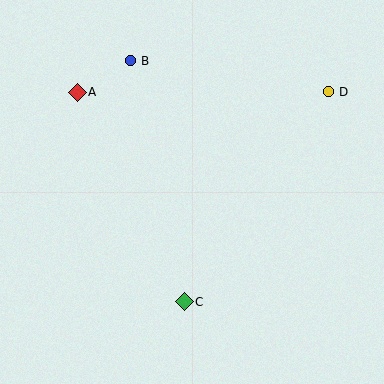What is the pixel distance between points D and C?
The distance between D and C is 254 pixels.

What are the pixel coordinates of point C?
Point C is at (184, 302).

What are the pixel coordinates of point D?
Point D is at (328, 92).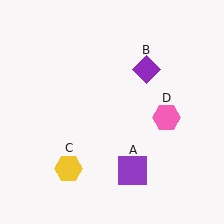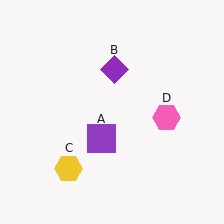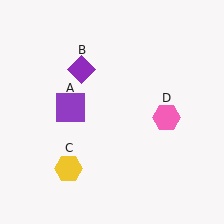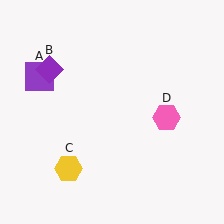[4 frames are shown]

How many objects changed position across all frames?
2 objects changed position: purple square (object A), purple diamond (object B).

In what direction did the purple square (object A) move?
The purple square (object A) moved up and to the left.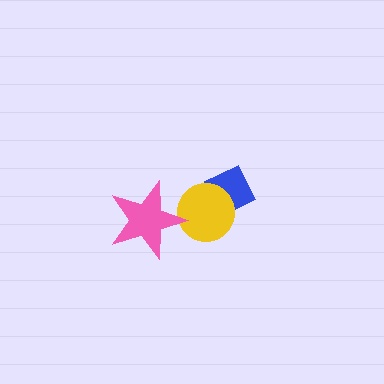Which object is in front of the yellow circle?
The pink star is in front of the yellow circle.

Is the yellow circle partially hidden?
Yes, it is partially covered by another shape.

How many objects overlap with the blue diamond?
1 object overlaps with the blue diamond.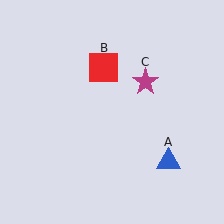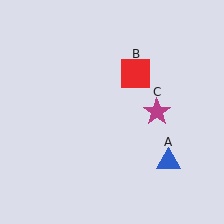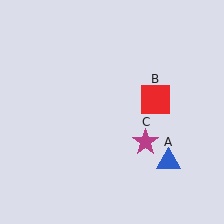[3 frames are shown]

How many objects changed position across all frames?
2 objects changed position: red square (object B), magenta star (object C).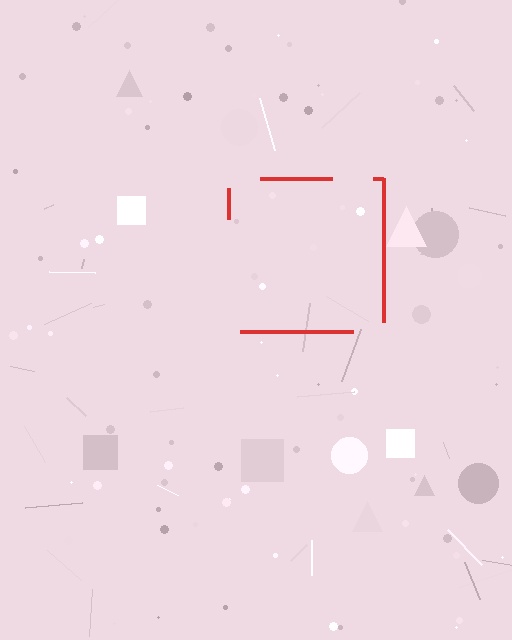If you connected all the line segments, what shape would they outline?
They would outline a square.